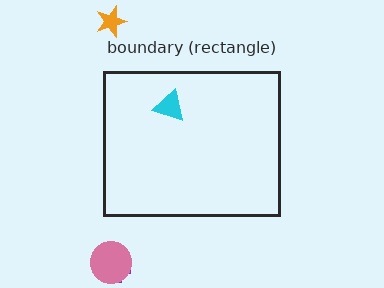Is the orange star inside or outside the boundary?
Outside.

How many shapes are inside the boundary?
1 inside, 3 outside.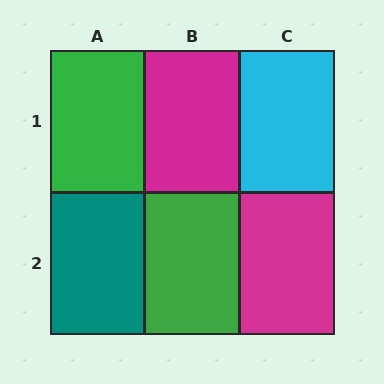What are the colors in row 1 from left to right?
Green, magenta, cyan.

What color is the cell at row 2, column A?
Teal.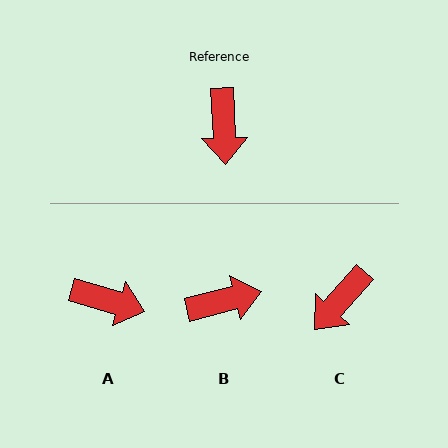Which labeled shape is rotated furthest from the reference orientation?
B, about 102 degrees away.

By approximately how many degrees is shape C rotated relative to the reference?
Approximately 44 degrees clockwise.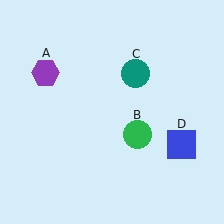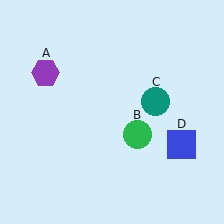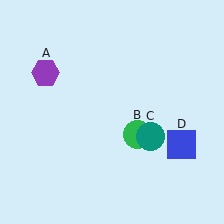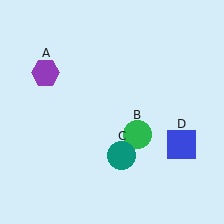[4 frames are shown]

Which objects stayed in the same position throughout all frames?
Purple hexagon (object A) and green circle (object B) and blue square (object D) remained stationary.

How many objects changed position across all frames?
1 object changed position: teal circle (object C).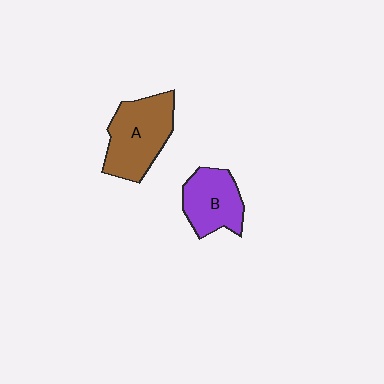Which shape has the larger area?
Shape A (brown).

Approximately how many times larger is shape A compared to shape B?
Approximately 1.3 times.